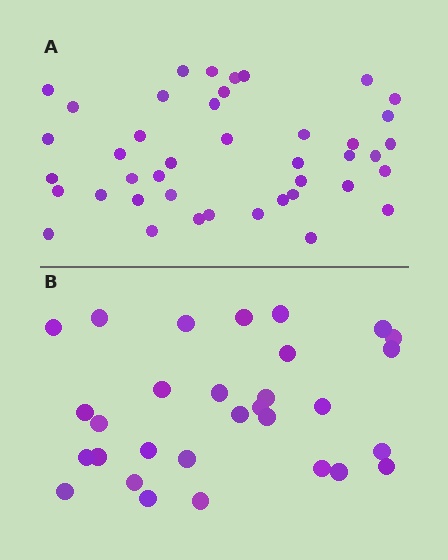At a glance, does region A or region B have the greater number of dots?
Region A (the top region) has more dots.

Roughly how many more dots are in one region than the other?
Region A has roughly 12 or so more dots than region B.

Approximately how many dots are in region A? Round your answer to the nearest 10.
About 40 dots. (The exact count is 42, which rounds to 40.)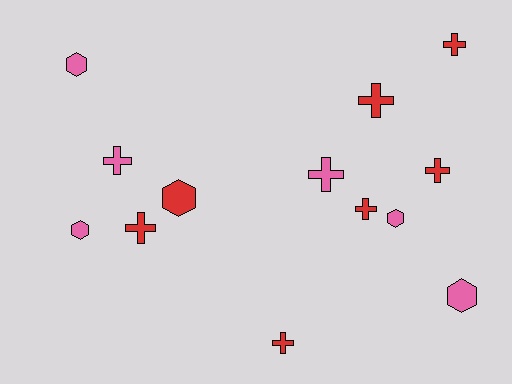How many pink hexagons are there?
There are 4 pink hexagons.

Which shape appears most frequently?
Cross, with 8 objects.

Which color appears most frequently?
Red, with 7 objects.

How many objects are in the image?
There are 13 objects.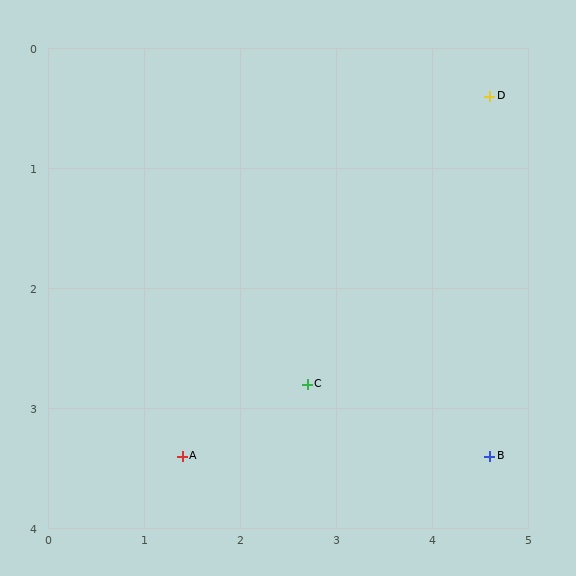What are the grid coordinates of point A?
Point A is at approximately (1.4, 3.4).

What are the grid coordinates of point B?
Point B is at approximately (4.6, 3.4).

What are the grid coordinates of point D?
Point D is at approximately (4.6, 0.4).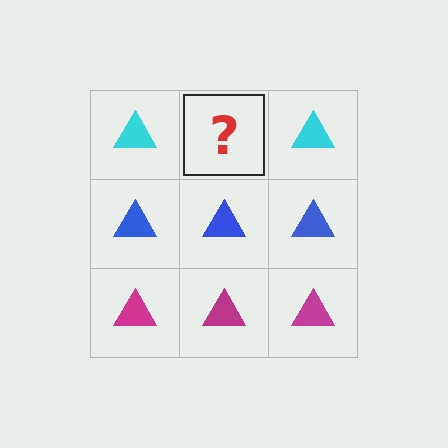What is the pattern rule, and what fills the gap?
The rule is that each row has a consistent color. The gap should be filled with a cyan triangle.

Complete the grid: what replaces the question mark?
The question mark should be replaced with a cyan triangle.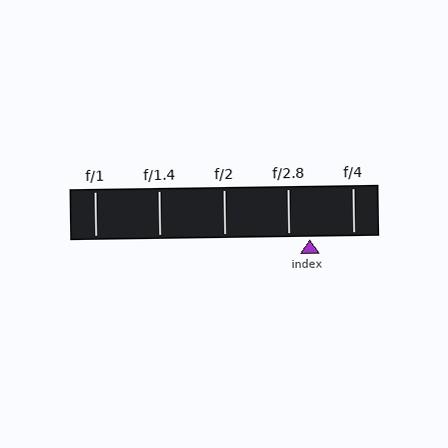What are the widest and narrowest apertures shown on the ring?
The widest aperture shown is f/1 and the narrowest is f/4.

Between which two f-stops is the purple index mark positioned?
The index mark is between f/2.8 and f/4.